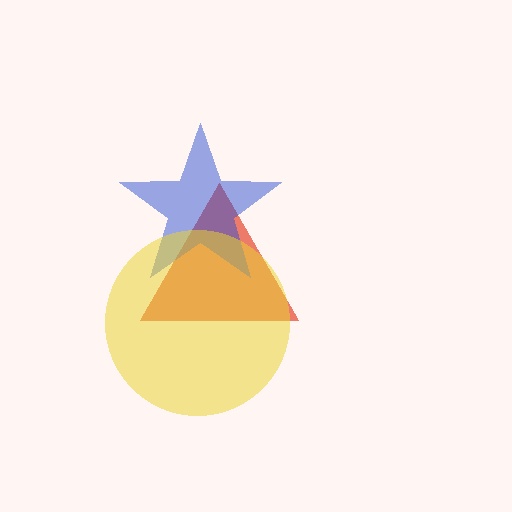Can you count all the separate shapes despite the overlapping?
Yes, there are 3 separate shapes.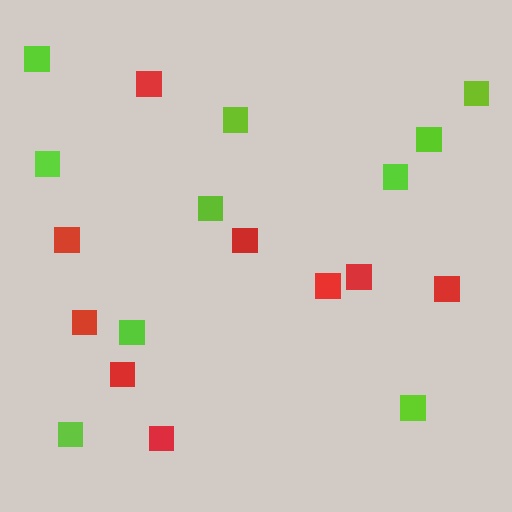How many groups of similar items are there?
There are 2 groups: one group of red squares (9) and one group of lime squares (10).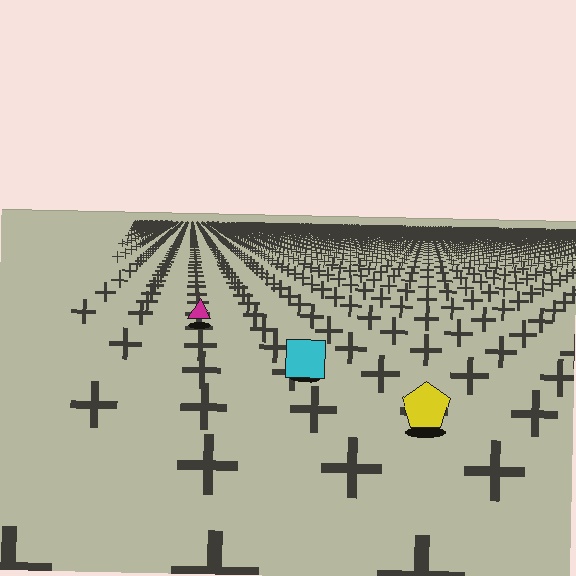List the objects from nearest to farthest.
From nearest to farthest: the yellow pentagon, the cyan square, the magenta triangle.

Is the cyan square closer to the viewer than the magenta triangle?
Yes. The cyan square is closer — you can tell from the texture gradient: the ground texture is coarser near it.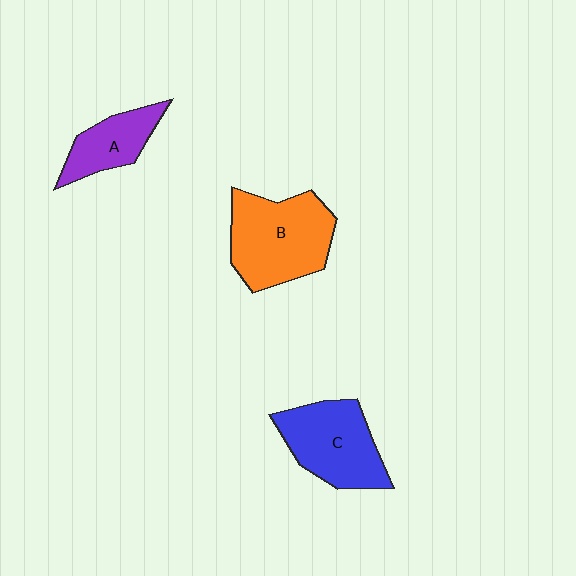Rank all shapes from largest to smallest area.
From largest to smallest: B (orange), C (blue), A (purple).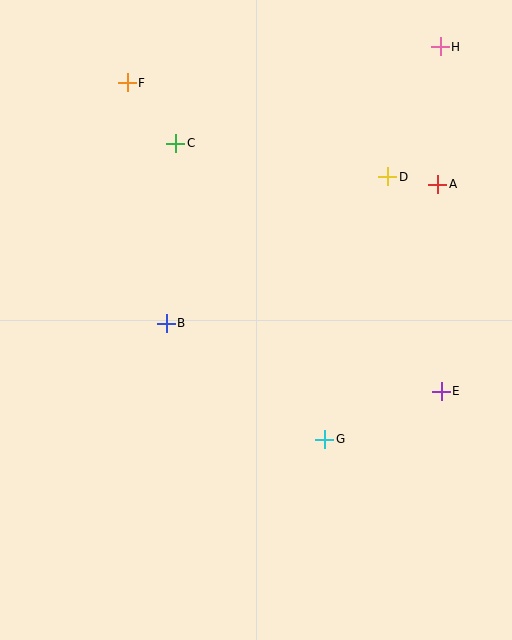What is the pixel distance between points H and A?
The distance between H and A is 138 pixels.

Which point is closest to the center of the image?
Point B at (166, 323) is closest to the center.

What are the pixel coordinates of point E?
Point E is at (441, 391).